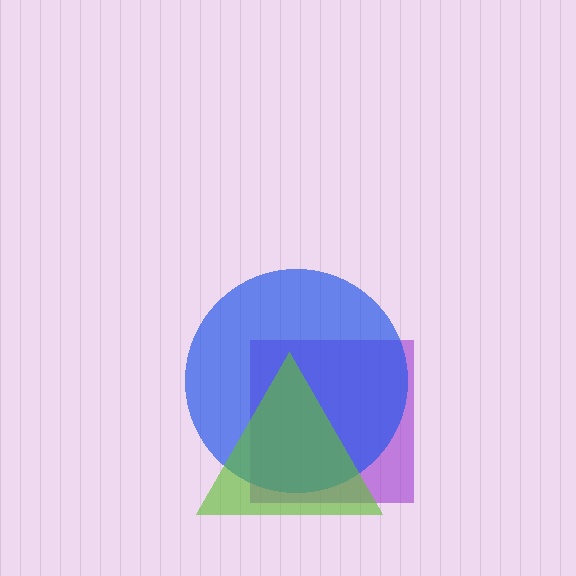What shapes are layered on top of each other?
The layered shapes are: a purple square, a blue circle, a lime triangle.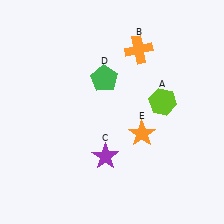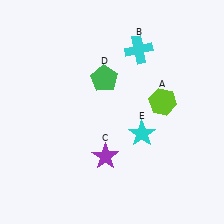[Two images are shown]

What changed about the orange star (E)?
In Image 1, E is orange. In Image 2, it changed to cyan.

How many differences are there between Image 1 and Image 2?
There are 2 differences between the two images.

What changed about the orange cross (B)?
In Image 1, B is orange. In Image 2, it changed to cyan.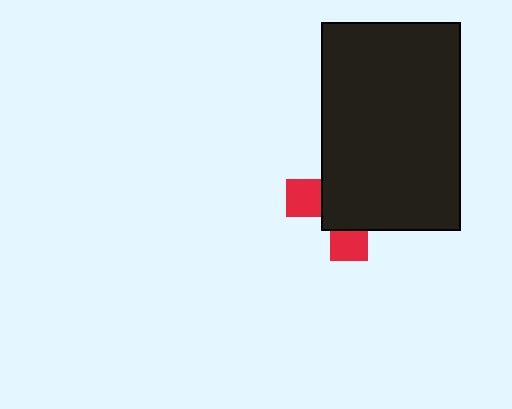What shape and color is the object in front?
The object in front is a black rectangle.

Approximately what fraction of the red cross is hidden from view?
Roughly 69% of the red cross is hidden behind the black rectangle.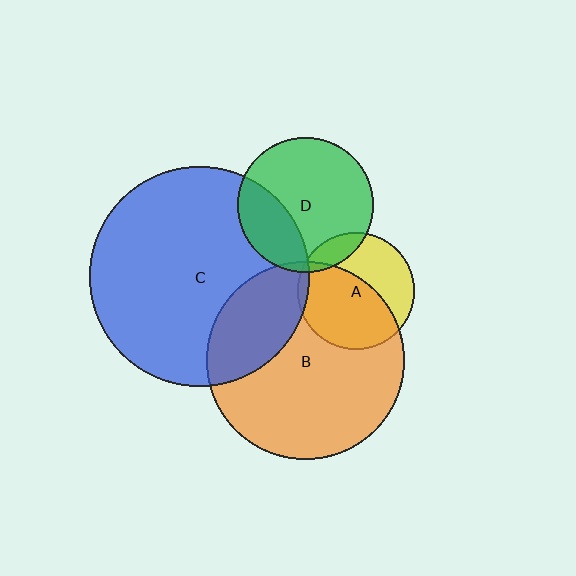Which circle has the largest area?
Circle C (blue).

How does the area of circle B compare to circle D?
Approximately 2.1 times.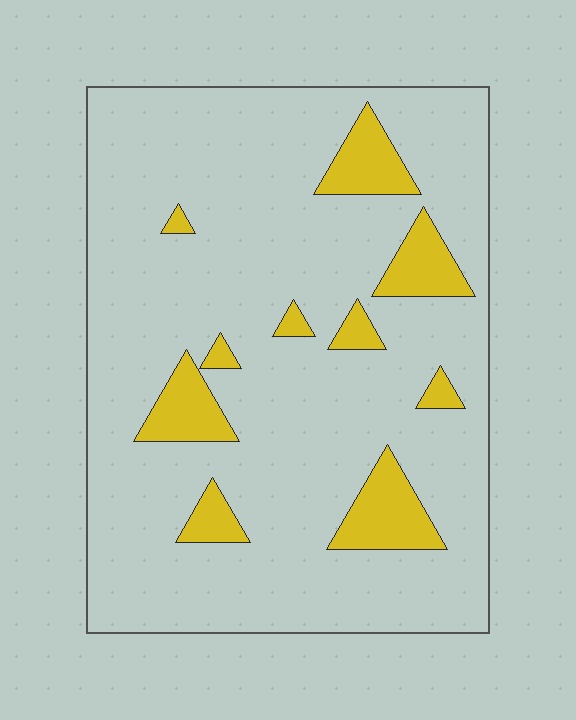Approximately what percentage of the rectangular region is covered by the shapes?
Approximately 15%.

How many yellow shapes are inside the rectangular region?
10.